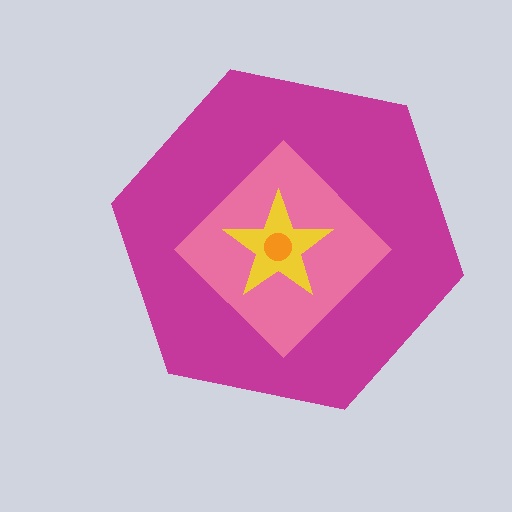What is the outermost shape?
The magenta hexagon.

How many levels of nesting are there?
4.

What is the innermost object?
The orange circle.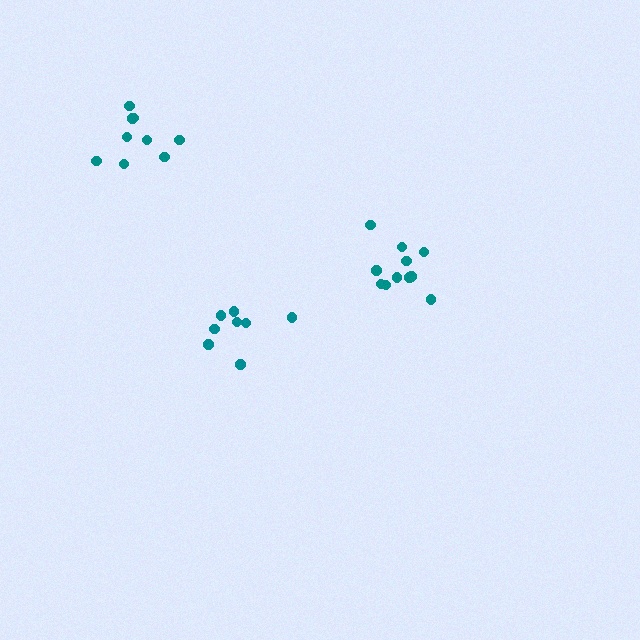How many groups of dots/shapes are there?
There are 3 groups.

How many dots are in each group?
Group 1: 11 dots, Group 2: 8 dots, Group 3: 9 dots (28 total).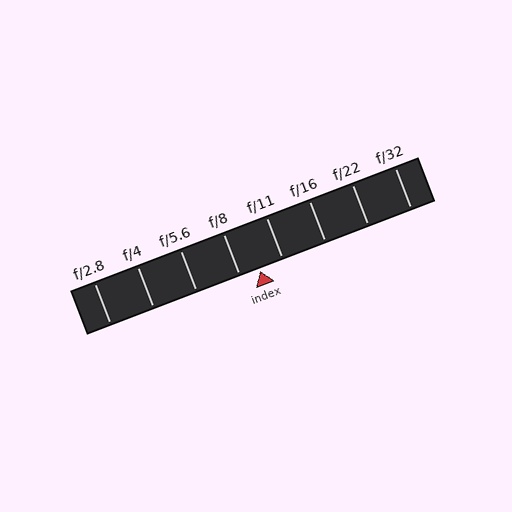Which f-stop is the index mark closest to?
The index mark is closest to f/8.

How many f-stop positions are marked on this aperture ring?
There are 8 f-stop positions marked.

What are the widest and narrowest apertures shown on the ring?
The widest aperture shown is f/2.8 and the narrowest is f/32.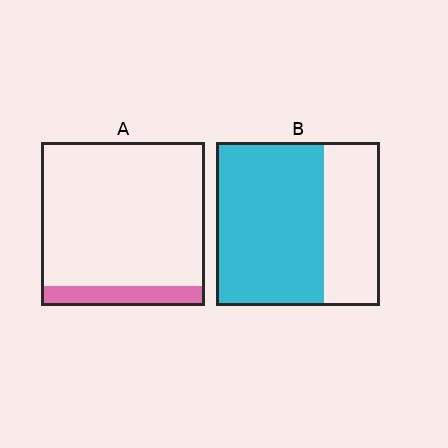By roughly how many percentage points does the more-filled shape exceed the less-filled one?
By roughly 55 percentage points (B over A).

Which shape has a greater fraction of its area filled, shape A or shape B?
Shape B.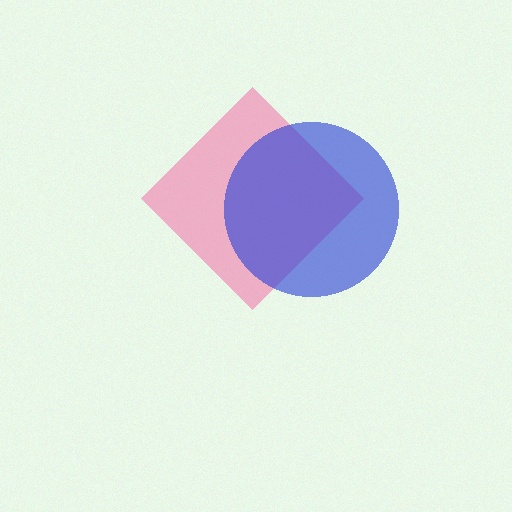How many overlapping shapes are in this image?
There are 2 overlapping shapes in the image.